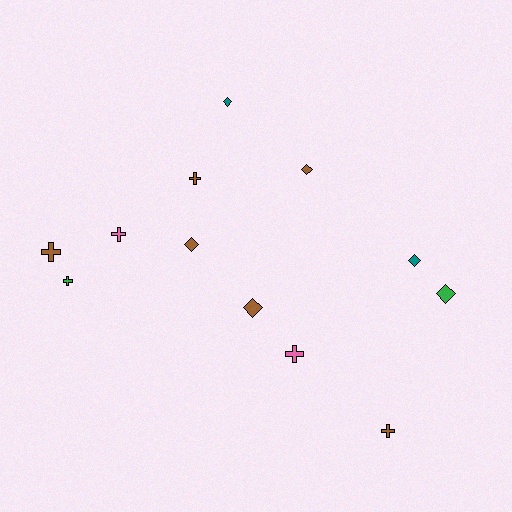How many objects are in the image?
There are 12 objects.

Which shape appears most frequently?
Cross, with 6 objects.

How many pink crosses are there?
There are 2 pink crosses.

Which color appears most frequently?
Brown, with 6 objects.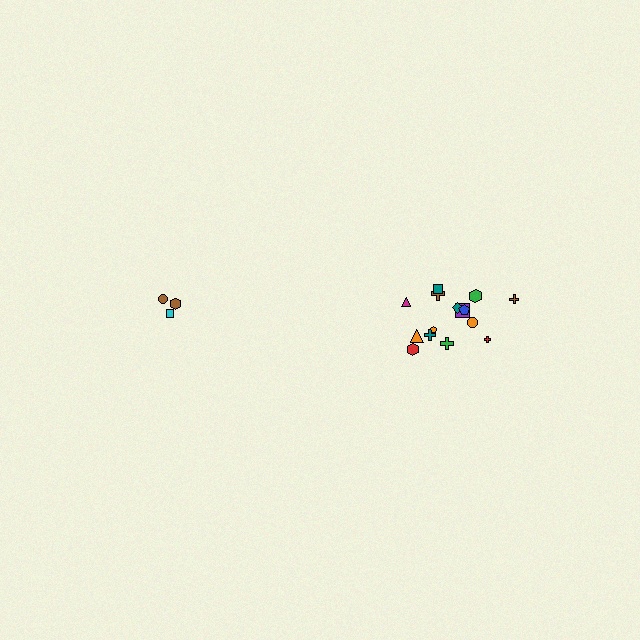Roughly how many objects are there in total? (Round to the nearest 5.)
Roughly 20 objects in total.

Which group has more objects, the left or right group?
The right group.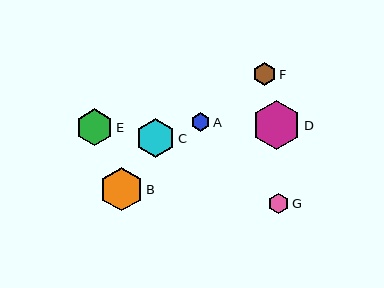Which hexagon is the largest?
Hexagon D is the largest with a size of approximately 49 pixels.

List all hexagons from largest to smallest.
From largest to smallest: D, B, C, E, F, G, A.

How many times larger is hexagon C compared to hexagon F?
Hexagon C is approximately 1.7 times the size of hexagon F.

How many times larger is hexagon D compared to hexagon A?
Hexagon D is approximately 2.6 times the size of hexagon A.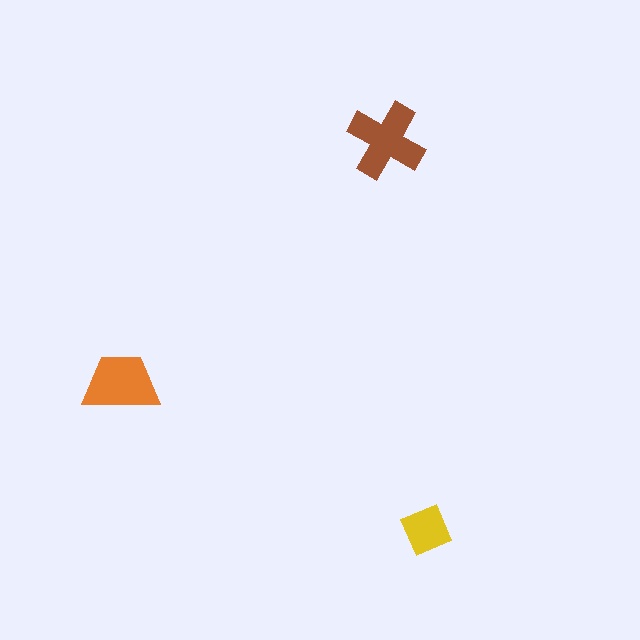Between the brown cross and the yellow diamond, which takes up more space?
The brown cross.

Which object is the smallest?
The yellow diamond.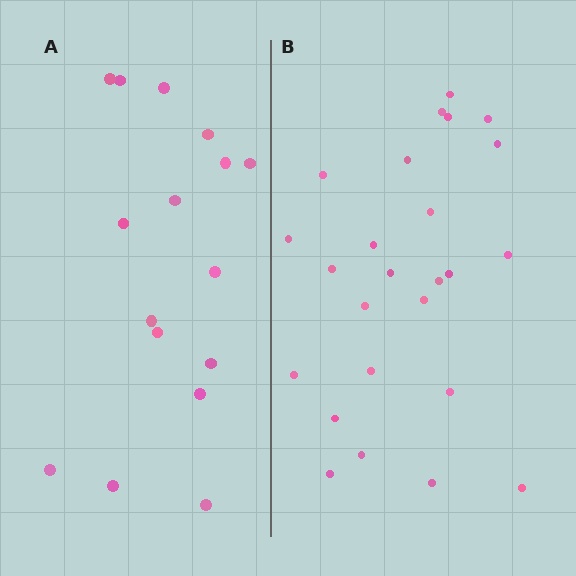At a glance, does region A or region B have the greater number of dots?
Region B (the right region) has more dots.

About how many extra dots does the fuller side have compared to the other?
Region B has roughly 8 or so more dots than region A.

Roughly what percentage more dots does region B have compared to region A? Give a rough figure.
About 55% more.